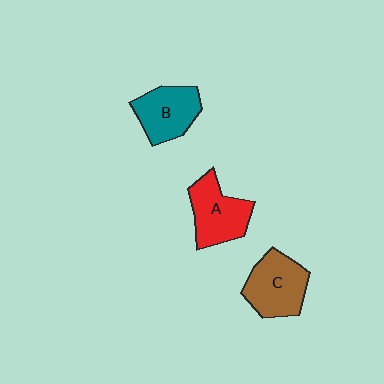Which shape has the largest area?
Shape C (brown).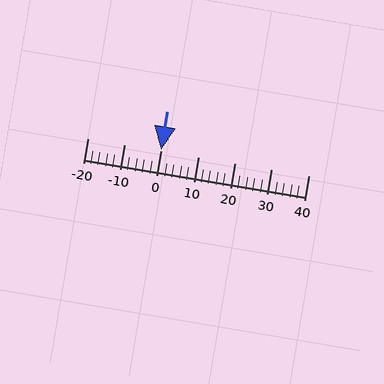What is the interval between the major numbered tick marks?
The major tick marks are spaced 10 units apart.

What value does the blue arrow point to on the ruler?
The blue arrow points to approximately 0.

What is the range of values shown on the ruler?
The ruler shows values from -20 to 40.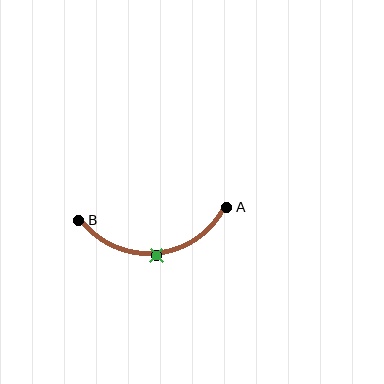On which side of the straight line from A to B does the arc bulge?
The arc bulges below the straight line connecting A and B.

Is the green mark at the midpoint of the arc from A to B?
Yes. The green mark lies on the arc at equal arc-length from both A and B — it is the arc midpoint.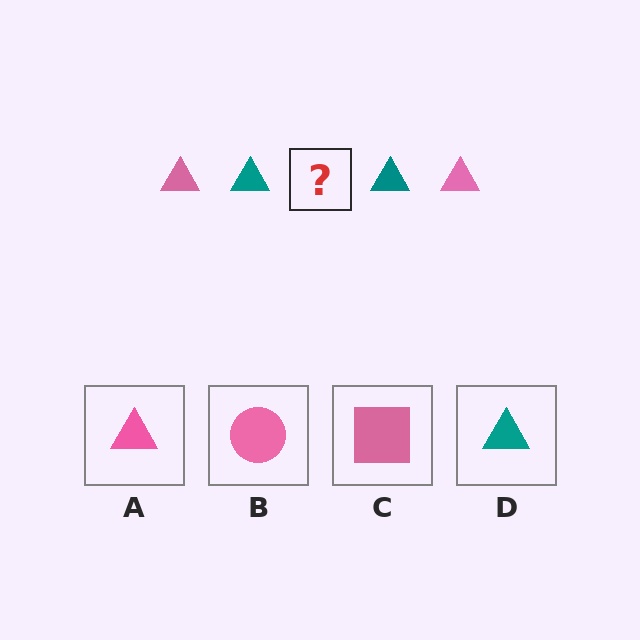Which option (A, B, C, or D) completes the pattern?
A.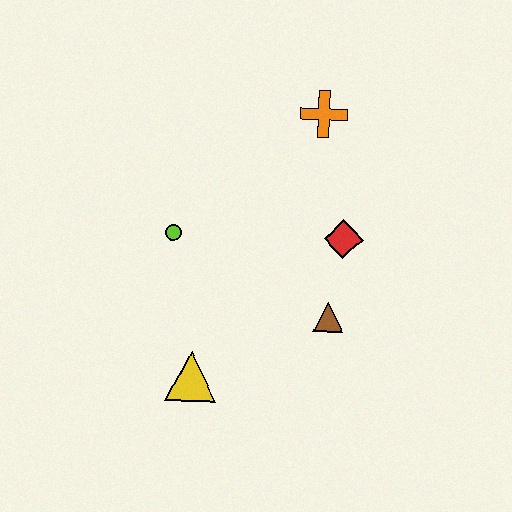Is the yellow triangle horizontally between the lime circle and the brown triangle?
Yes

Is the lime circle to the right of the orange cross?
No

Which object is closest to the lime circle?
The yellow triangle is closest to the lime circle.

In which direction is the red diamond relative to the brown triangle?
The red diamond is above the brown triangle.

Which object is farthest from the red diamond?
The yellow triangle is farthest from the red diamond.